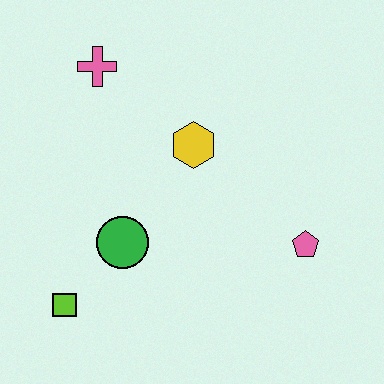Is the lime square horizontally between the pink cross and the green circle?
No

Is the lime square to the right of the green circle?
No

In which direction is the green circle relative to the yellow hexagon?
The green circle is below the yellow hexagon.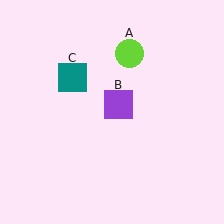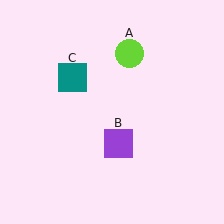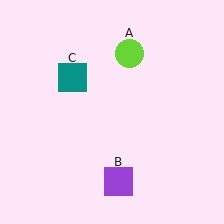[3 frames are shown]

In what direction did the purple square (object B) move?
The purple square (object B) moved down.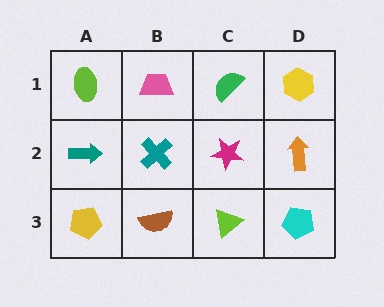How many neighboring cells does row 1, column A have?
2.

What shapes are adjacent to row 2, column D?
A yellow hexagon (row 1, column D), a cyan pentagon (row 3, column D), a magenta star (row 2, column C).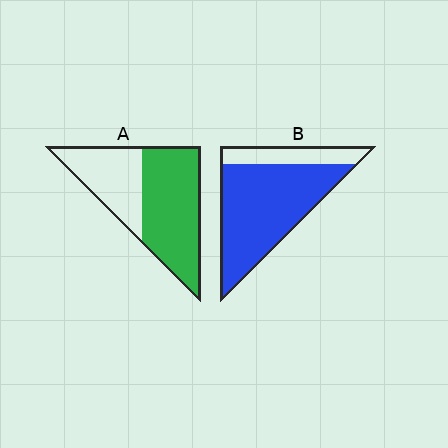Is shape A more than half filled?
Yes.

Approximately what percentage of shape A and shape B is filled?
A is approximately 60% and B is approximately 80%.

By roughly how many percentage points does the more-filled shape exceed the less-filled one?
By roughly 15 percentage points (B over A).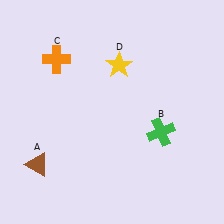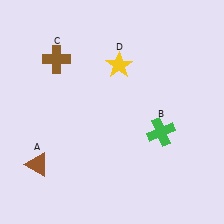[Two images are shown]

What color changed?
The cross (C) changed from orange in Image 1 to brown in Image 2.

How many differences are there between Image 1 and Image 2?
There is 1 difference between the two images.